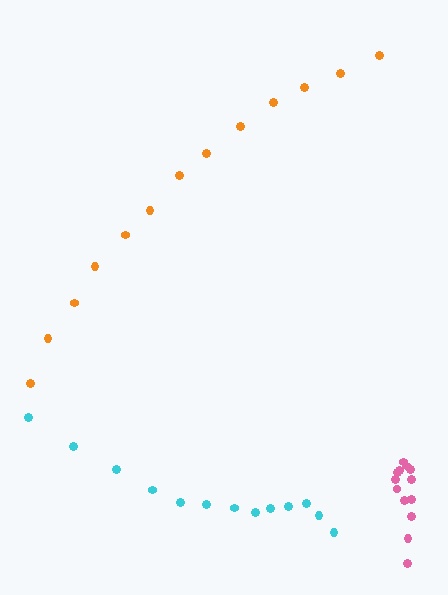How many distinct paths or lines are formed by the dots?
There are 3 distinct paths.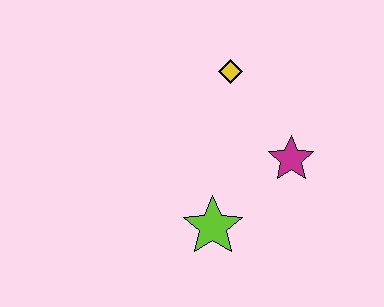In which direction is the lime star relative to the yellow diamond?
The lime star is below the yellow diamond.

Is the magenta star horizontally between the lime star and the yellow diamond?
No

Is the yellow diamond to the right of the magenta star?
No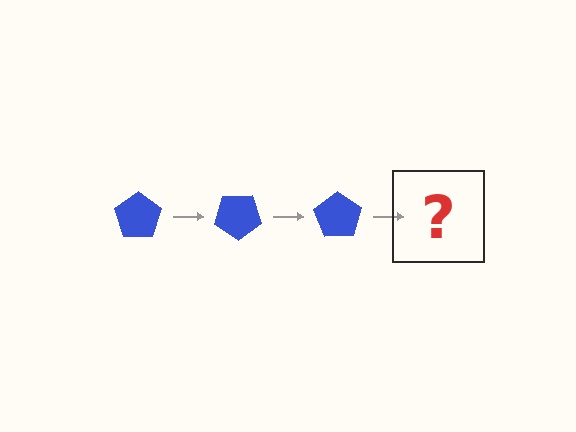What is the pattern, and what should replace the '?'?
The pattern is that the pentagon rotates 35 degrees each step. The '?' should be a blue pentagon rotated 105 degrees.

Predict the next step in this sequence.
The next step is a blue pentagon rotated 105 degrees.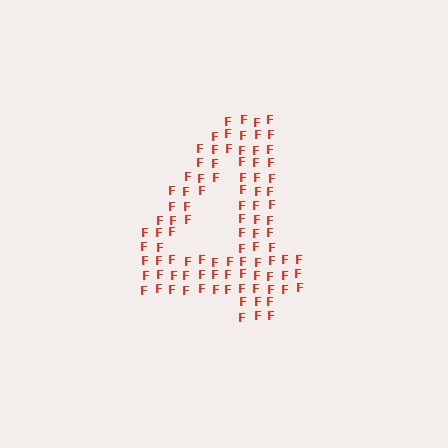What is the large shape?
The large shape is the digit 4.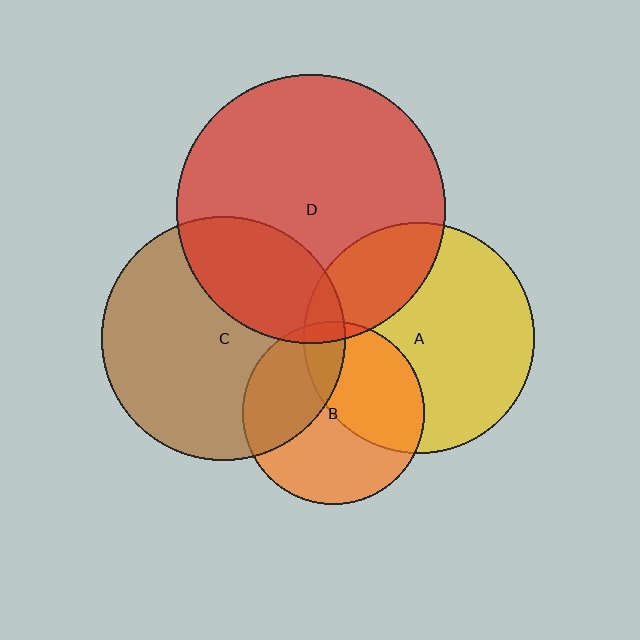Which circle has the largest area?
Circle D (red).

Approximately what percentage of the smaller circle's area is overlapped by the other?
Approximately 5%.